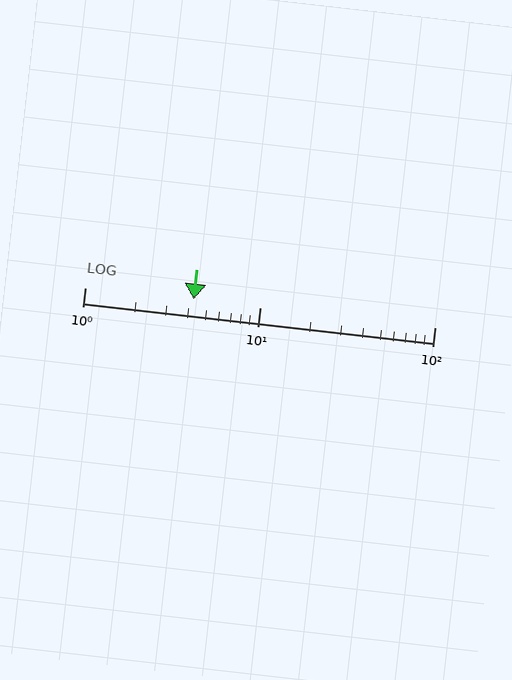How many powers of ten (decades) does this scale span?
The scale spans 2 decades, from 1 to 100.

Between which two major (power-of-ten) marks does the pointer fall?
The pointer is between 1 and 10.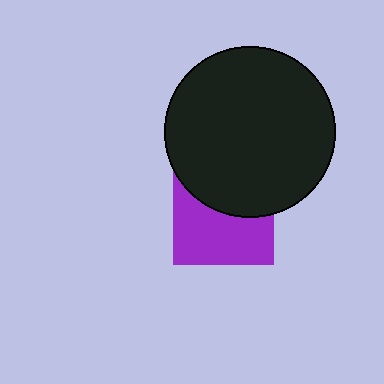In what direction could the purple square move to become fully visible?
The purple square could move down. That would shift it out from behind the black circle entirely.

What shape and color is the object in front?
The object in front is a black circle.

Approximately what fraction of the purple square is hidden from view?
Roughly 43% of the purple square is hidden behind the black circle.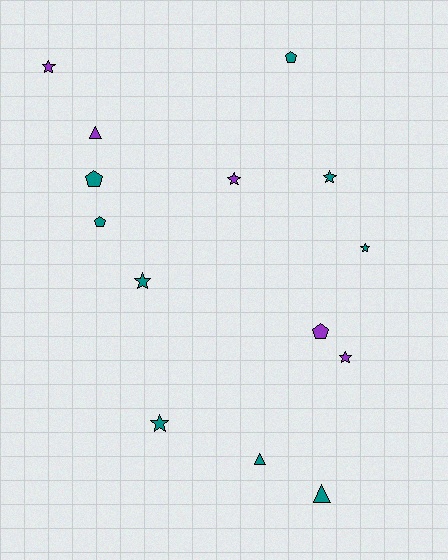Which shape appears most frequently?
Star, with 7 objects.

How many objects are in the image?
There are 14 objects.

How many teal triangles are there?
There are 2 teal triangles.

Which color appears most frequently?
Teal, with 9 objects.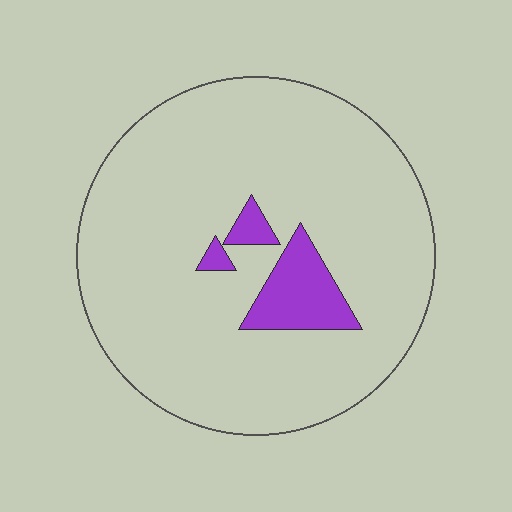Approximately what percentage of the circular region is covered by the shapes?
Approximately 10%.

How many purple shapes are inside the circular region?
3.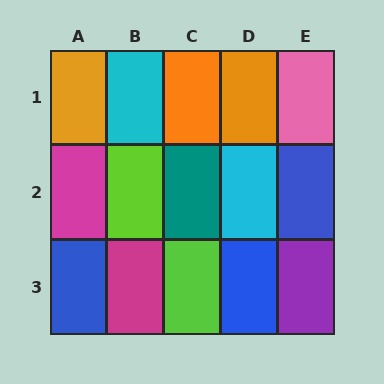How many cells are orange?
3 cells are orange.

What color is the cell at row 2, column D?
Cyan.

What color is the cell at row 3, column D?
Blue.